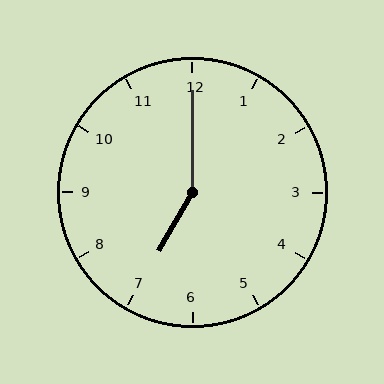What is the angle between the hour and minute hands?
Approximately 150 degrees.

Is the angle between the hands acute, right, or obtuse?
It is obtuse.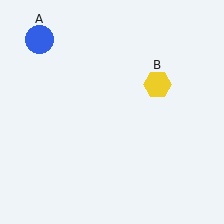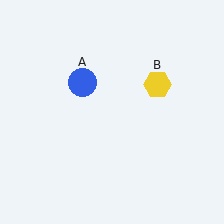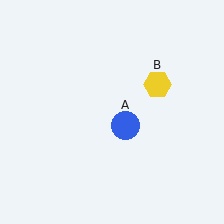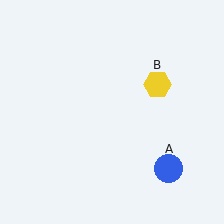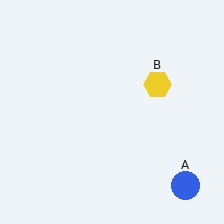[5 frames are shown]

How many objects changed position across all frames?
1 object changed position: blue circle (object A).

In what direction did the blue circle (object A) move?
The blue circle (object A) moved down and to the right.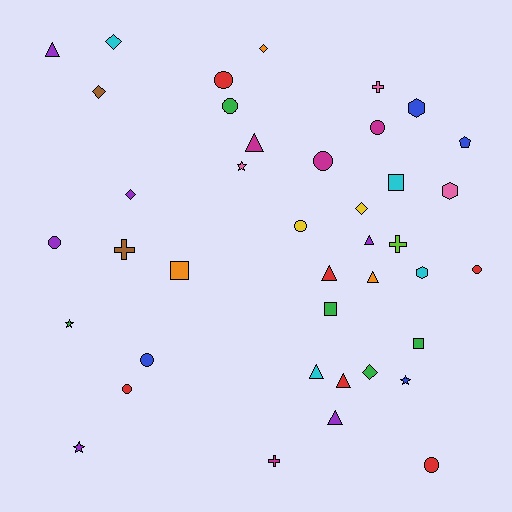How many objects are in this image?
There are 40 objects.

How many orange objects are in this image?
There are 3 orange objects.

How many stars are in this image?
There are 4 stars.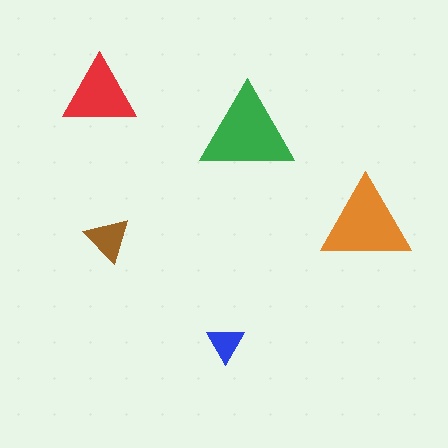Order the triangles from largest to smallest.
the green one, the orange one, the red one, the brown one, the blue one.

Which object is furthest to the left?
The red triangle is leftmost.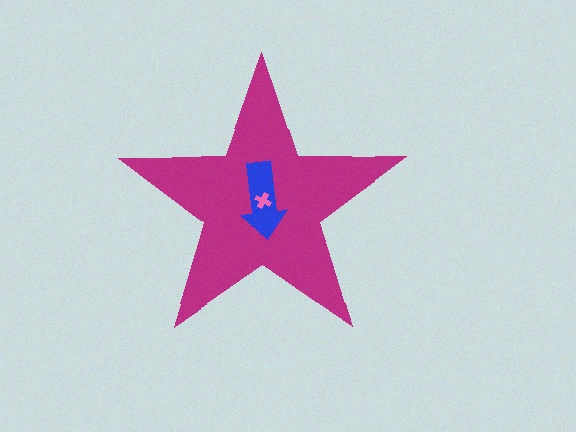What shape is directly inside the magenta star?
The blue arrow.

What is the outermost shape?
The magenta star.